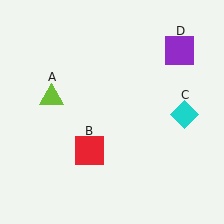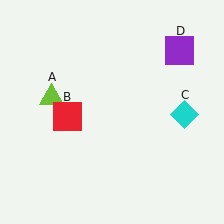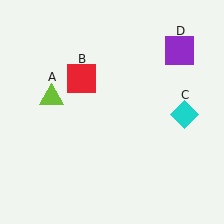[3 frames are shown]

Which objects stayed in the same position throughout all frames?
Lime triangle (object A) and cyan diamond (object C) and purple square (object D) remained stationary.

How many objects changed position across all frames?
1 object changed position: red square (object B).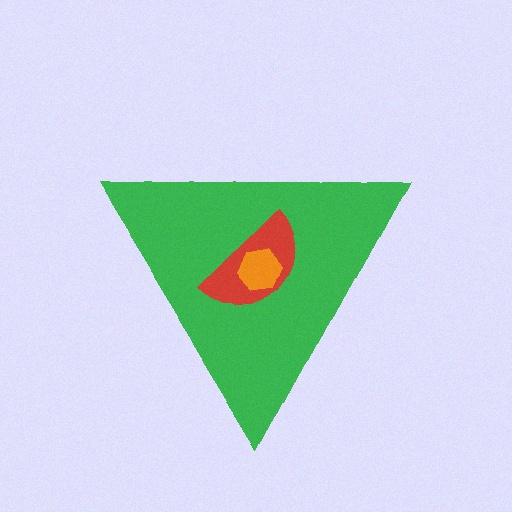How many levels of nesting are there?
3.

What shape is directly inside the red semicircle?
The orange hexagon.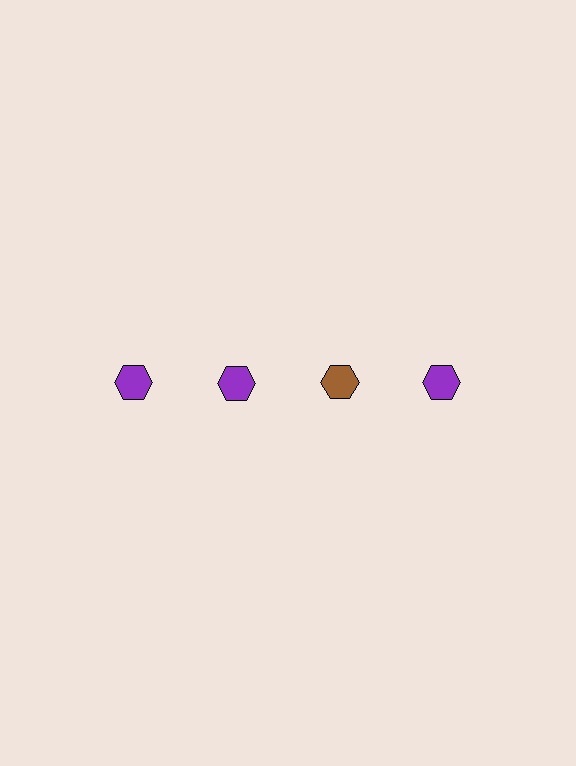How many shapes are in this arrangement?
There are 4 shapes arranged in a grid pattern.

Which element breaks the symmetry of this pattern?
The brown hexagon in the top row, center column breaks the symmetry. All other shapes are purple hexagons.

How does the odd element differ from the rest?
It has a different color: brown instead of purple.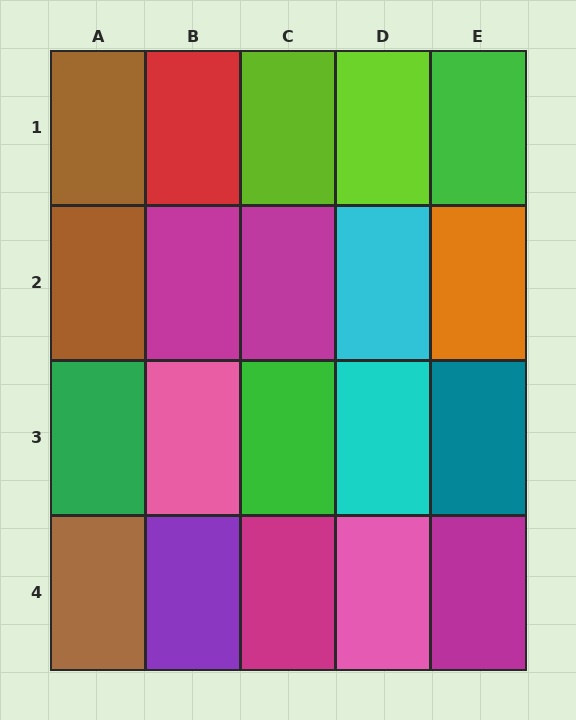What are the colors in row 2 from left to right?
Brown, magenta, magenta, cyan, orange.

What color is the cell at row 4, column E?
Magenta.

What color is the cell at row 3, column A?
Green.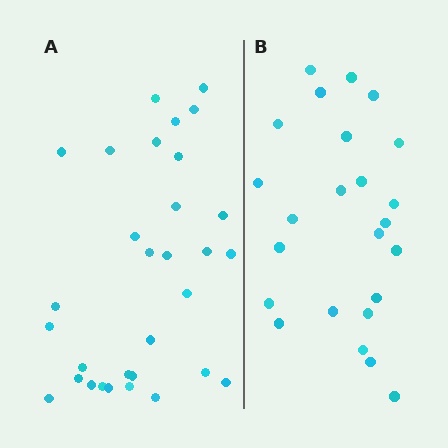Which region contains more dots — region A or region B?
Region A (the left region) has more dots.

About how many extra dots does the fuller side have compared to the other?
Region A has roughly 8 or so more dots than region B.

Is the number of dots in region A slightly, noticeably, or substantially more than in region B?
Region A has noticeably more, but not dramatically so. The ratio is roughly 1.3 to 1.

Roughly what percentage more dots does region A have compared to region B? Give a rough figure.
About 30% more.